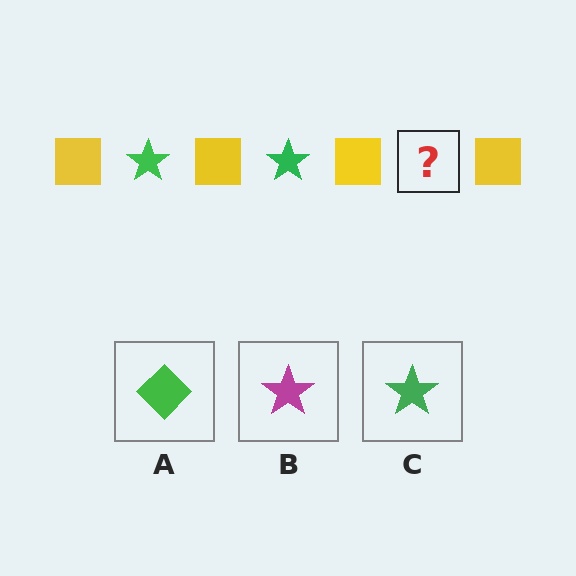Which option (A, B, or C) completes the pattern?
C.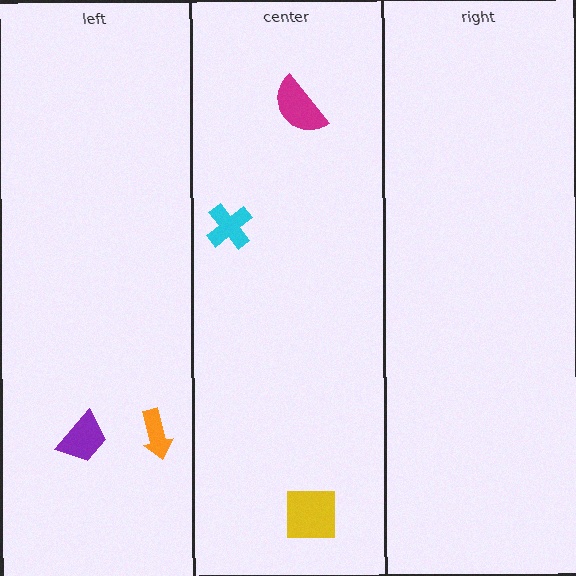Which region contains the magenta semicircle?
The center region.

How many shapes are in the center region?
3.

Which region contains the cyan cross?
The center region.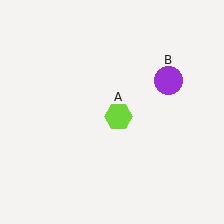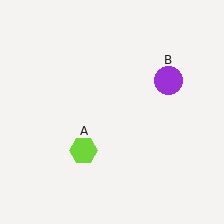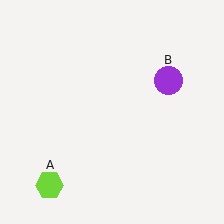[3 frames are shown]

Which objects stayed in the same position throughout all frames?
Purple circle (object B) remained stationary.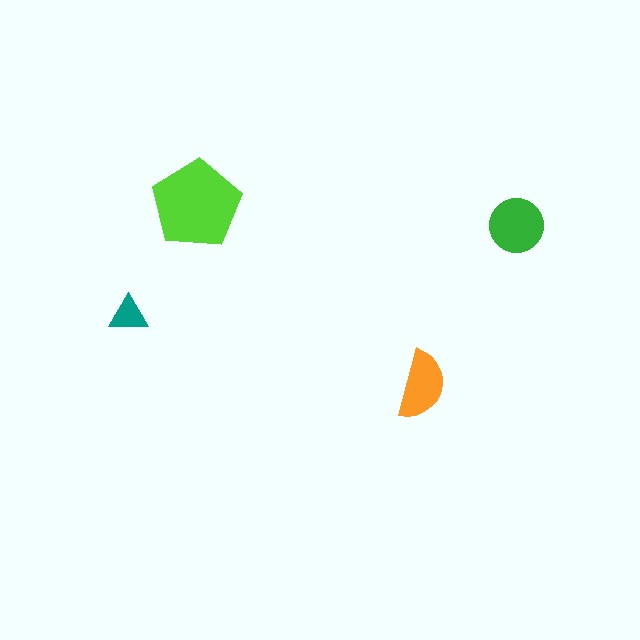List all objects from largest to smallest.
The lime pentagon, the green circle, the orange semicircle, the teal triangle.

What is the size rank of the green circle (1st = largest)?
2nd.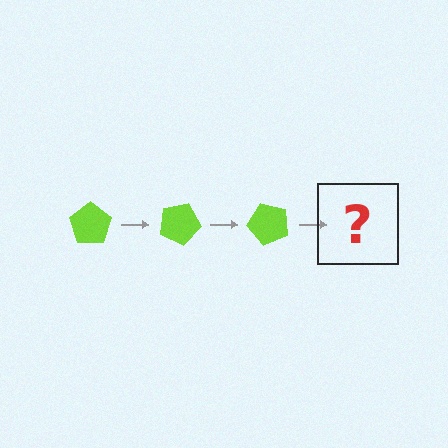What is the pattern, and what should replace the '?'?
The pattern is that the pentagon rotates 25 degrees each step. The '?' should be a lime pentagon rotated 75 degrees.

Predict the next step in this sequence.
The next step is a lime pentagon rotated 75 degrees.